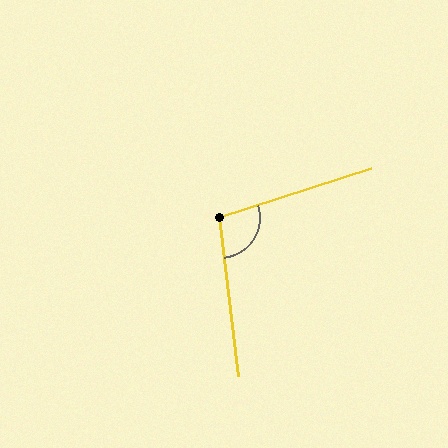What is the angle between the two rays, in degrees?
Approximately 101 degrees.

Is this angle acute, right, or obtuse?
It is obtuse.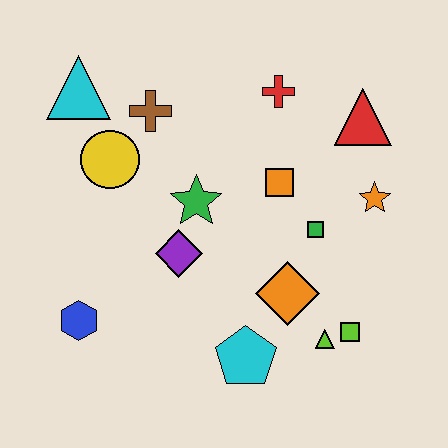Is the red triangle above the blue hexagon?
Yes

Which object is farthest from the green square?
The cyan triangle is farthest from the green square.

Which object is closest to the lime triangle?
The lime square is closest to the lime triangle.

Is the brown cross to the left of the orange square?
Yes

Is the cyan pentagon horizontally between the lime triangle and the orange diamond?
No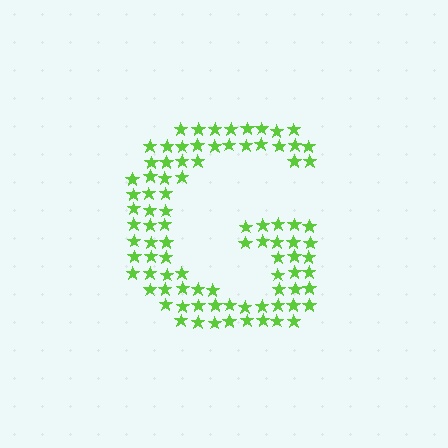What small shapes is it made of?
It is made of small stars.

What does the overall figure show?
The overall figure shows the letter G.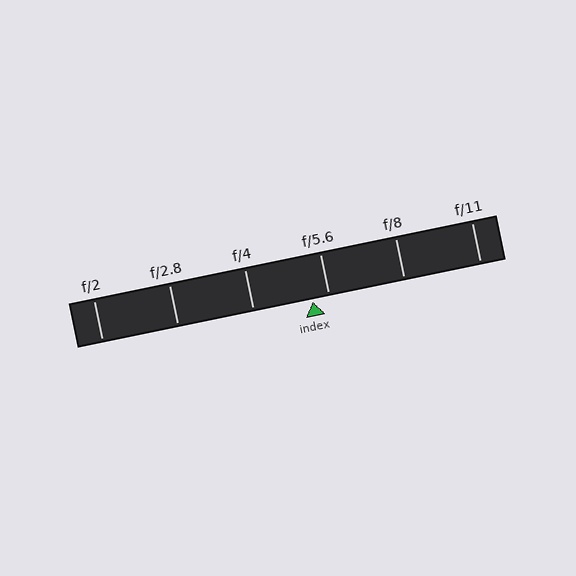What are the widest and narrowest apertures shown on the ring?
The widest aperture shown is f/2 and the narrowest is f/11.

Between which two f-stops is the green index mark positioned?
The index mark is between f/4 and f/5.6.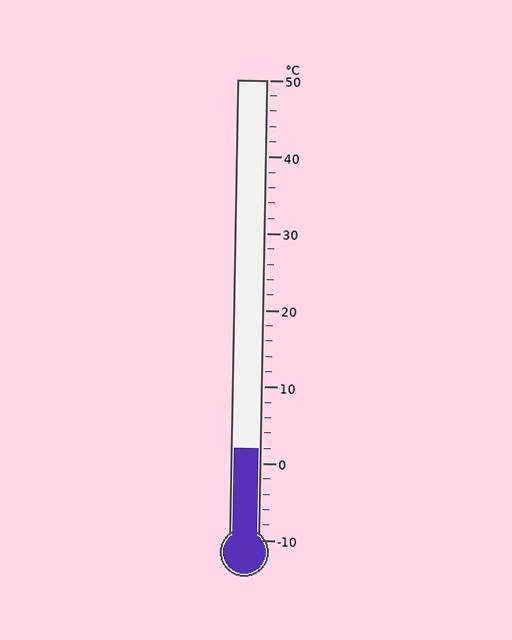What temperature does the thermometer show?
The thermometer shows approximately 2°C.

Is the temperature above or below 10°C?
The temperature is below 10°C.